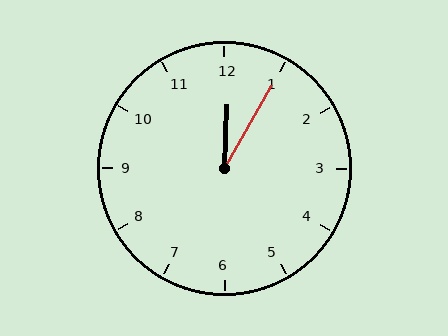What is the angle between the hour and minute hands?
Approximately 28 degrees.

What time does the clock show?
12:05.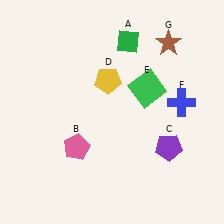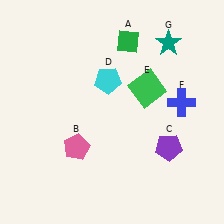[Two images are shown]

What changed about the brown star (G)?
In Image 1, G is brown. In Image 2, it changed to teal.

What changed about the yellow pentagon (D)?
In Image 1, D is yellow. In Image 2, it changed to cyan.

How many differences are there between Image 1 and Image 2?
There are 2 differences between the two images.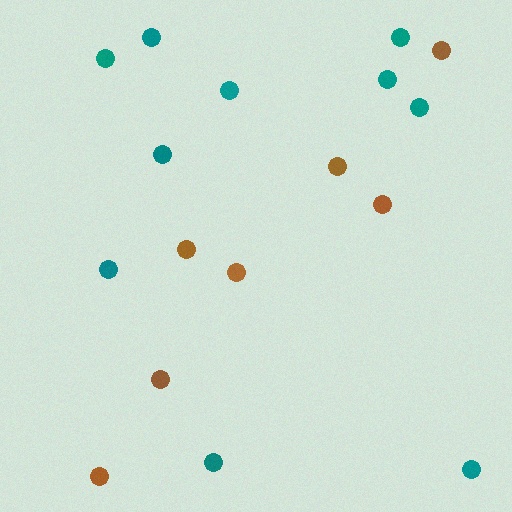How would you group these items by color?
There are 2 groups: one group of brown circles (7) and one group of teal circles (10).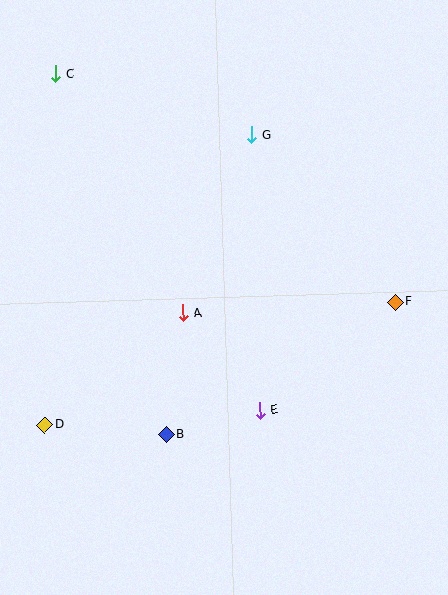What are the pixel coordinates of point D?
Point D is at (44, 425).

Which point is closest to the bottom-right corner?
Point E is closest to the bottom-right corner.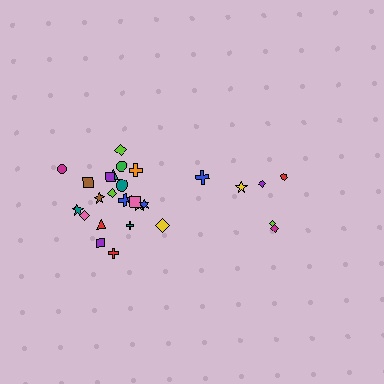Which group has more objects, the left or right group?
The left group.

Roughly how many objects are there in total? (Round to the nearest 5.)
Roughly 30 objects in total.